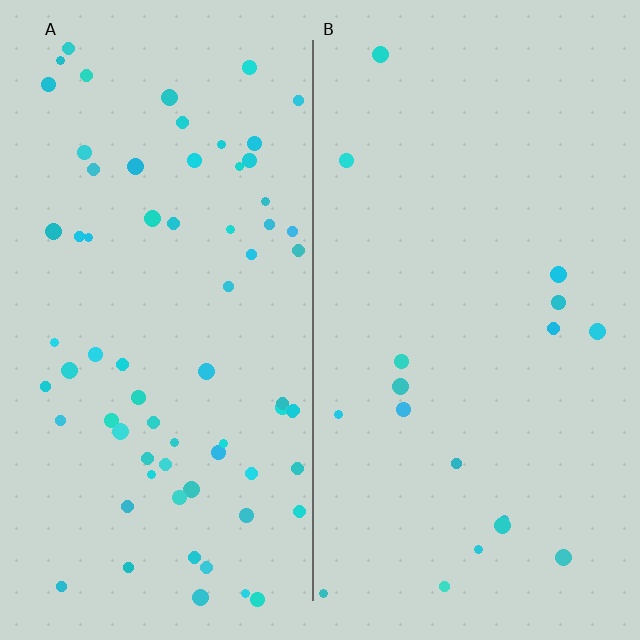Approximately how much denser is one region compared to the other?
Approximately 3.9× — region A over region B.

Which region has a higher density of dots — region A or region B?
A (the left).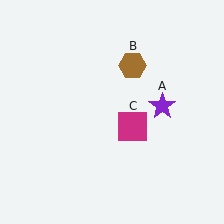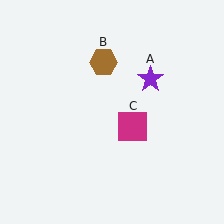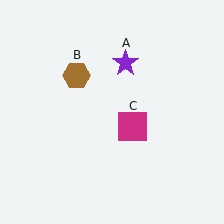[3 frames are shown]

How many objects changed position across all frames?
2 objects changed position: purple star (object A), brown hexagon (object B).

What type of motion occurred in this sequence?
The purple star (object A), brown hexagon (object B) rotated counterclockwise around the center of the scene.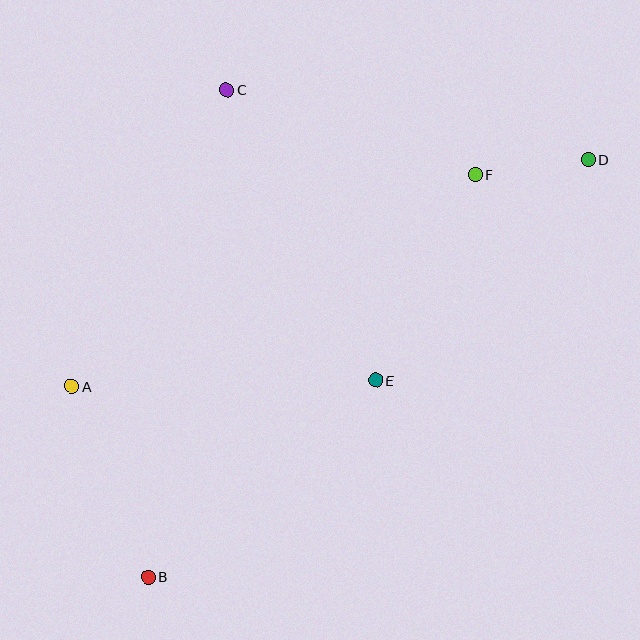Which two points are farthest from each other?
Points B and D are farthest from each other.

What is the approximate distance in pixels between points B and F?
The distance between B and F is approximately 518 pixels.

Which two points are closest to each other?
Points D and F are closest to each other.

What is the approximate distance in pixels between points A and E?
The distance between A and E is approximately 304 pixels.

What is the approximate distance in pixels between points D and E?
The distance between D and E is approximately 307 pixels.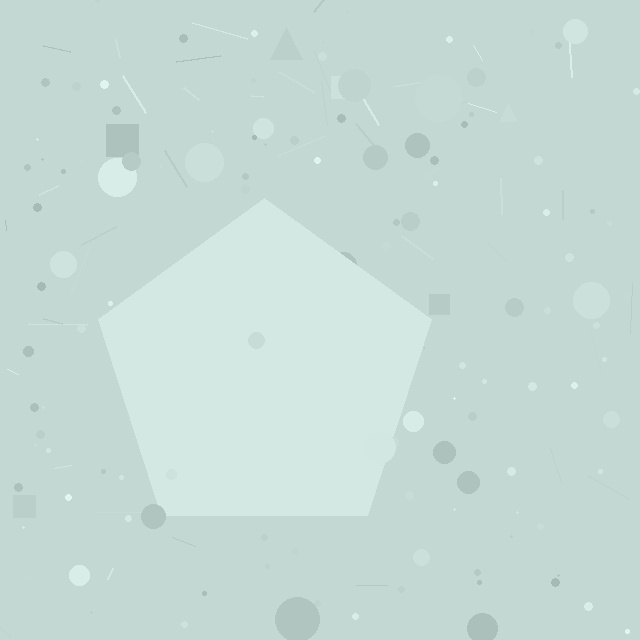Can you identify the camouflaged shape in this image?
The camouflaged shape is a pentagon.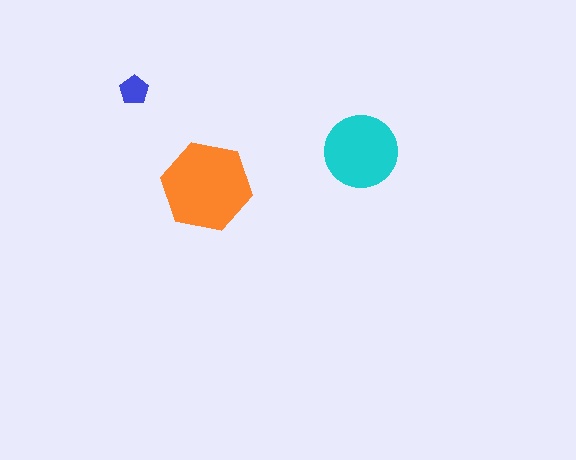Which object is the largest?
The orange hexagon.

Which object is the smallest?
The blue pentagon.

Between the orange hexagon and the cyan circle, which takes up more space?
The orange hexagon.